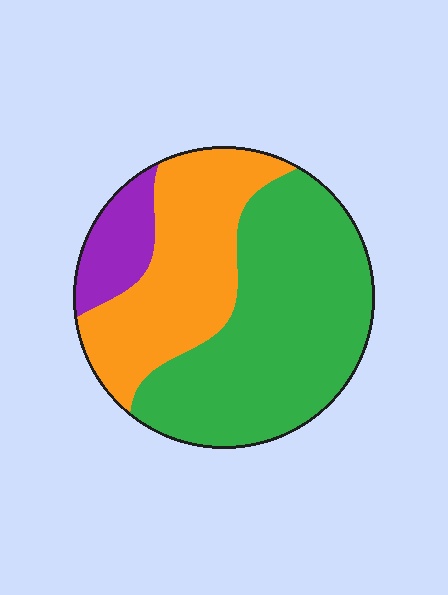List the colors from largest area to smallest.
From largest to smallest: green, orange, purple.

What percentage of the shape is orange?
Orange covers around 35% of the shape.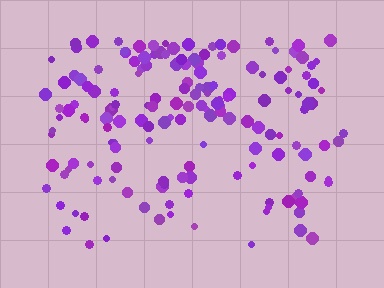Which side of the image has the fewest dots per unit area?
The bottom.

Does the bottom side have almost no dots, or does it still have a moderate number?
Still a moderate number, just noticeably fewer than the top.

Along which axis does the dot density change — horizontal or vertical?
Vertical.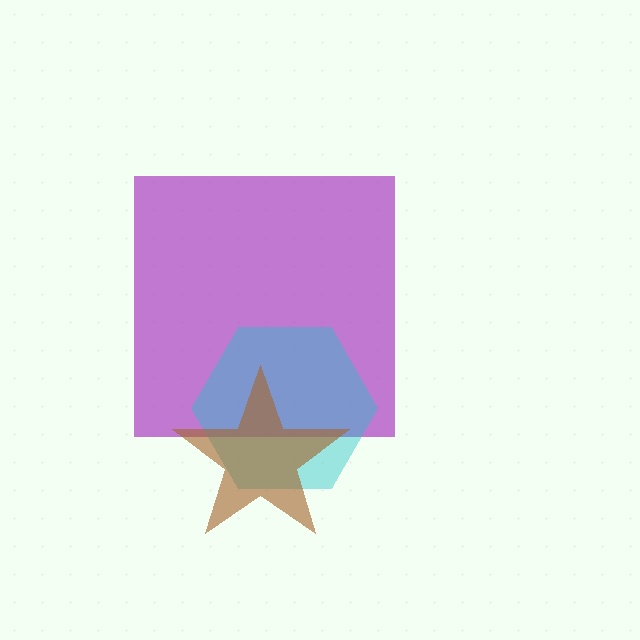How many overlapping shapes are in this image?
There are 3 overlapping shapes in the image.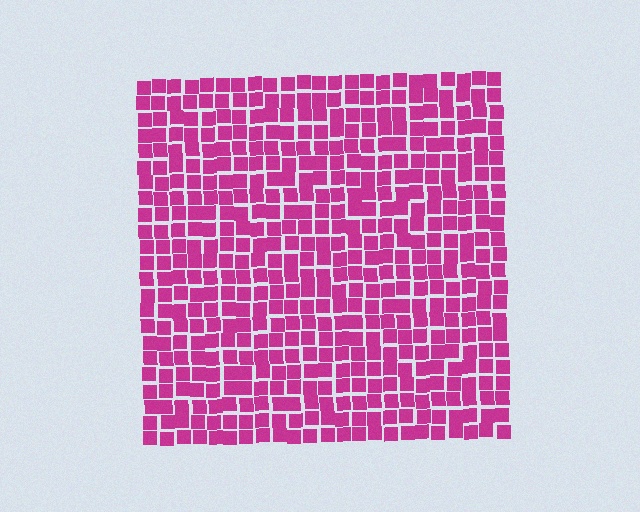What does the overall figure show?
The overall figure shows a square.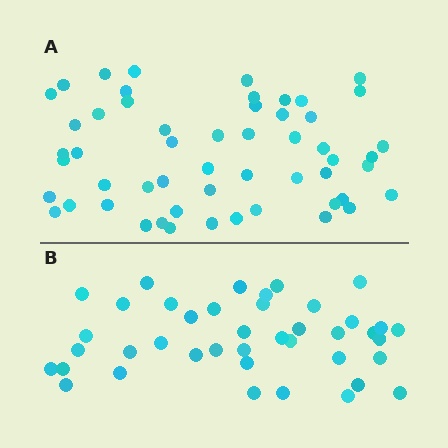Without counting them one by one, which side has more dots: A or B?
Region A (the top region) has more dots.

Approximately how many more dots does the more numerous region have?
Region A has approximately 15 more dots than region B.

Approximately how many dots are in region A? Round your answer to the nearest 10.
About 50 dots. (The exact count is 54, which rounds to 50.)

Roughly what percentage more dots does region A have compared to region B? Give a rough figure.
About 30% more.